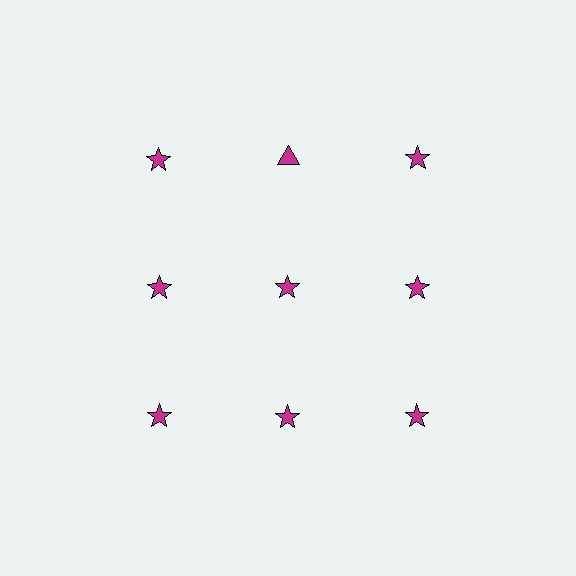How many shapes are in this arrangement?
There are 9 shapes arranged in a grid pattern.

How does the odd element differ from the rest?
It has a different shape: triangle instead of star.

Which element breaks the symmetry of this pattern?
The magenta triangle in the top row, second from left column breaks the symmetry. All other shapes are magenta stars.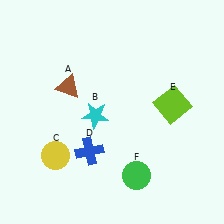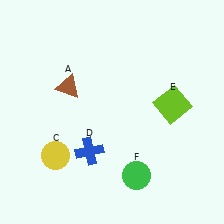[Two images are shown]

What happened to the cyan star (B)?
The cyan star (B) was removed in Image 2. It was in the bottom-left area of Image 1.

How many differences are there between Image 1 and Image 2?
There is 1 difference between the two images.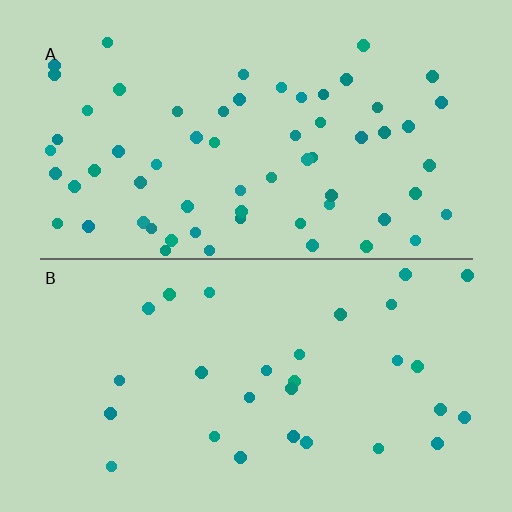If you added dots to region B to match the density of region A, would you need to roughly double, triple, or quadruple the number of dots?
Approximately double.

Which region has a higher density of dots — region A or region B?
A (the top).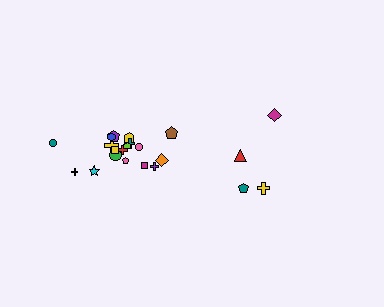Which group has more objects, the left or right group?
The left group.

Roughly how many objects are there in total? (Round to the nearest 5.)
Roughly 20 objects in total.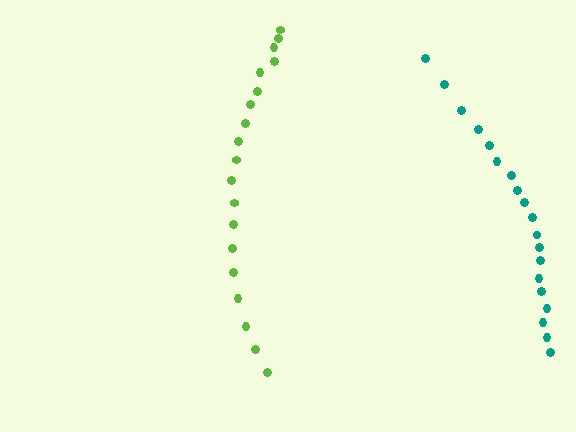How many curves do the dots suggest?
There are 2 distinct paths.